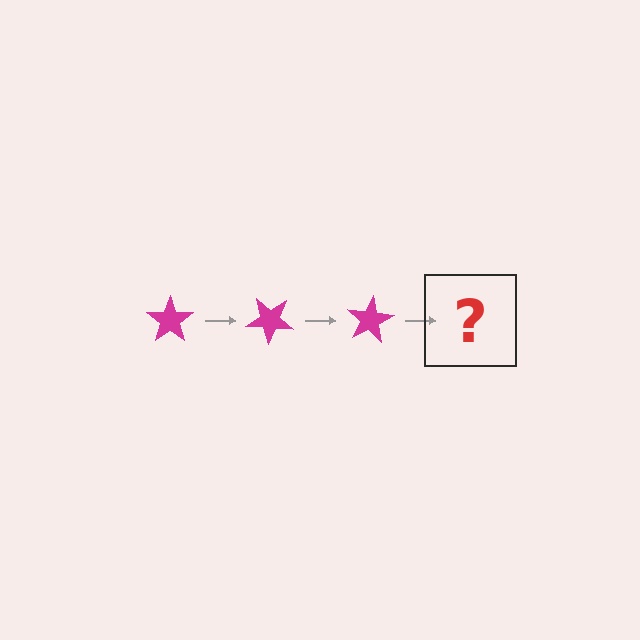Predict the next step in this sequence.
The next step is a magenta star rotated 120 degrees.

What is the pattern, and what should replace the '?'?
The pattern is that the star rotates 40 degrees each step. The '?' should be a magenta star rotated 120 degrees.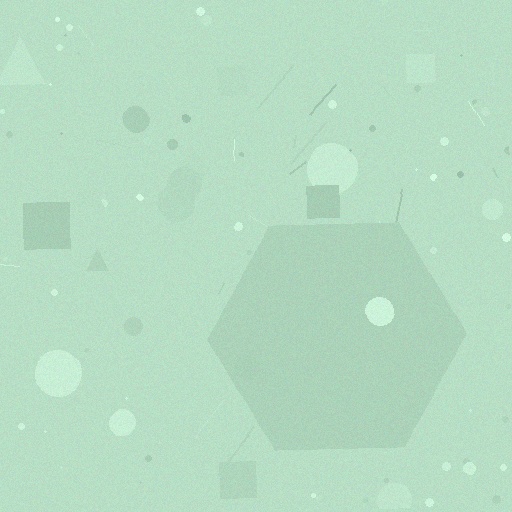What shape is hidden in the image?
A hexagon is hidden in the image.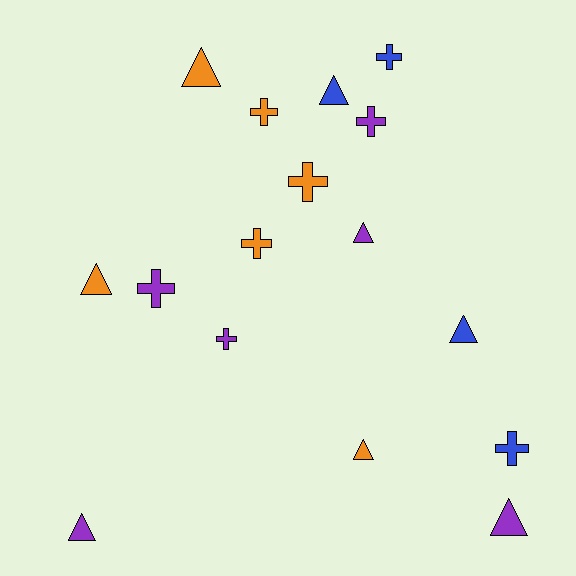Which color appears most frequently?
Orange, with 6 objects.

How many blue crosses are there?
There are 2 blue crosses.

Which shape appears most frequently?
Triangle, with 8 objects.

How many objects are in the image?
There are 16 objects.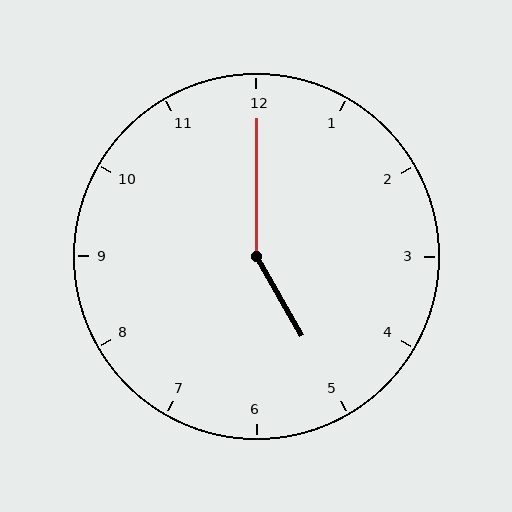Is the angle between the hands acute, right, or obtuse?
It is obtuse.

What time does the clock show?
5:00.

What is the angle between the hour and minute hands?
Approximately 150 degrees.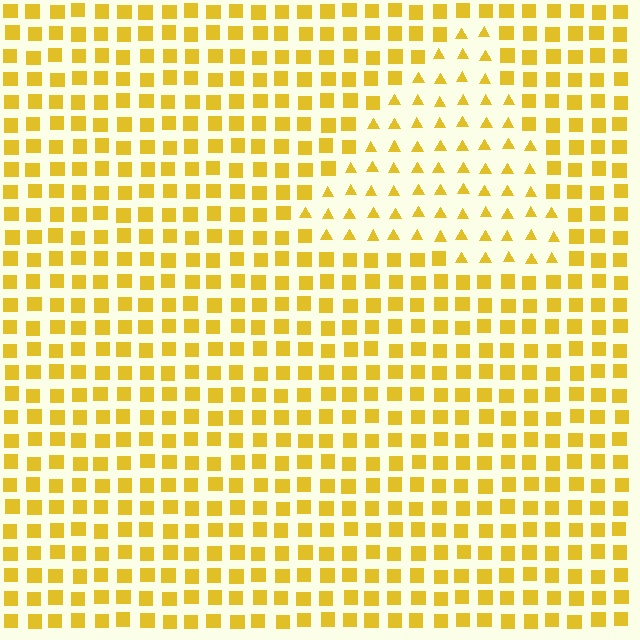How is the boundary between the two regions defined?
The boundary is defined by a change in element shape: triangles inside vs. squares outside. All elements share the same color and spacing.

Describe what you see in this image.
The image is filled with small yellow elements arranged in a uniform grid. A triangle-shaped region contains triangles, while the surrounding area contains squares. The boundary is defined purely by the change in element shape.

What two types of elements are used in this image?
The image uses triangles inside the triangle region and squares outside it.